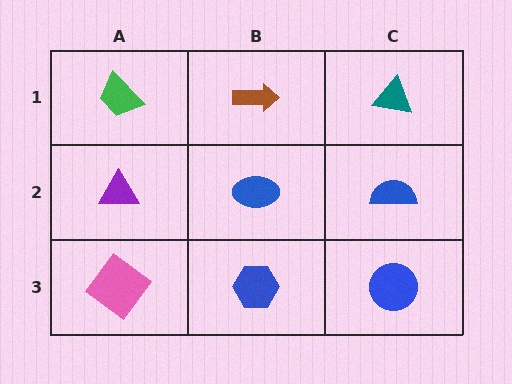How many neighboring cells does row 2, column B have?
4.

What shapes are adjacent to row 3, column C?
A blue semicircle (row 2, column C), a blue hexagon (row 3, column B).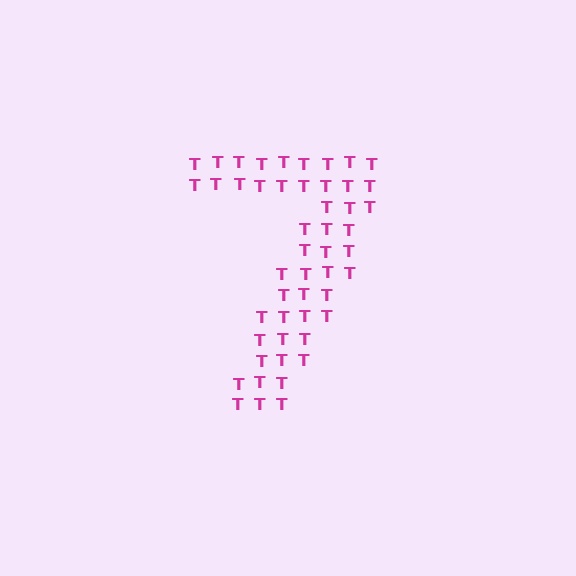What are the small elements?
The small elements are letter T's.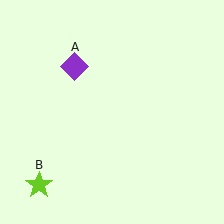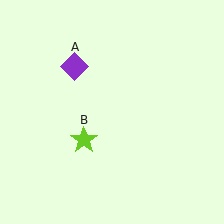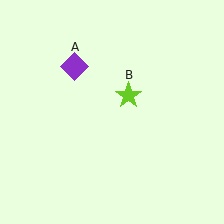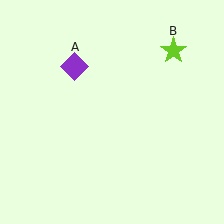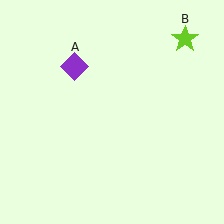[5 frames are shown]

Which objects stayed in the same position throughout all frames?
Purple diamond (object A) remained stationary.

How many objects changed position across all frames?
1 object changed position: lime star (object B).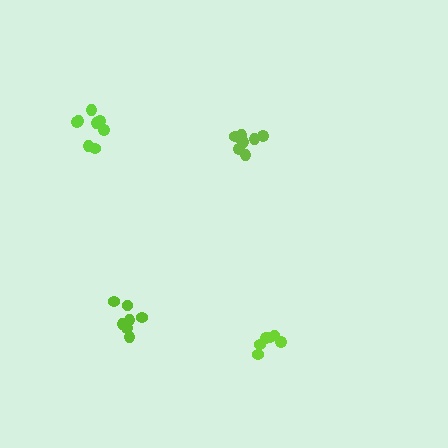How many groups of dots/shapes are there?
There are 4 groups.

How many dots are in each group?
Group 1: 6 dots, Group 2: 8 dots, Group 3: 7 dots, Group 4: 8 dots (29 total).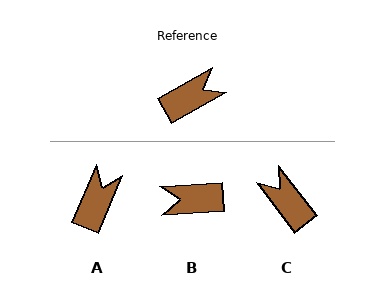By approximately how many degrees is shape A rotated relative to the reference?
Approximately 38 degrees counter-clockwise.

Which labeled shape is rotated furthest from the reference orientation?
B, about 155 degrees away.